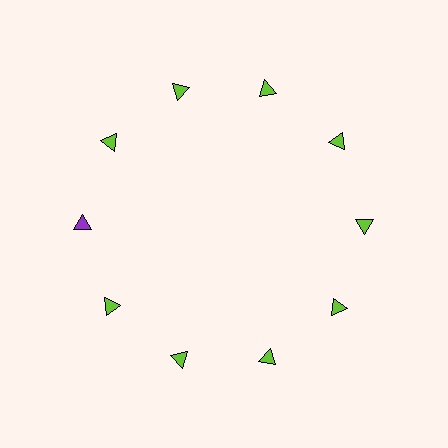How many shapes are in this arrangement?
There are 10 shapes arranged in a ring pattern.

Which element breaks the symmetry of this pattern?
The purple triangle at roughly the 9 o'clock position breaks the symmetry. All other shapes are lime triangles.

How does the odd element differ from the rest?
It has a different color: purple instead of lime.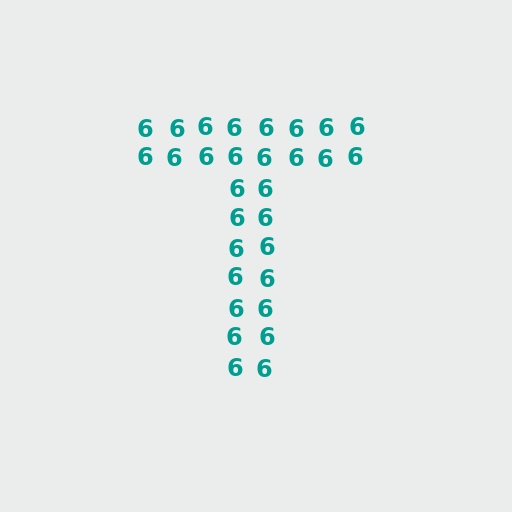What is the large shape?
The large shape is the letter T.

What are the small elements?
The small elements are digit 6's.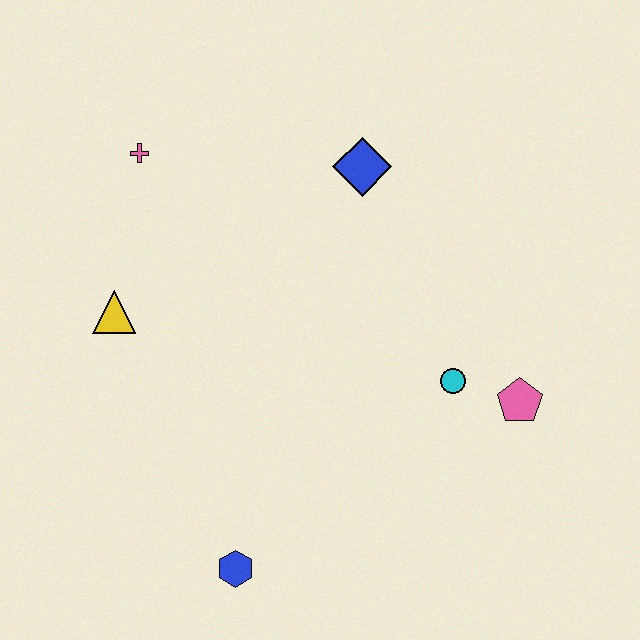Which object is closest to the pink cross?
The yellow triangle is closest to the pink cross.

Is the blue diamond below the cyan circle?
No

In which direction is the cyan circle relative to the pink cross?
The cyan circle is to the right of the pink cross.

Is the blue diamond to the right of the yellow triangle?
Yes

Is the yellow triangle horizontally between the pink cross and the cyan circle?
No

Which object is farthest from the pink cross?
The pink pentagon is farthest from the pink cross.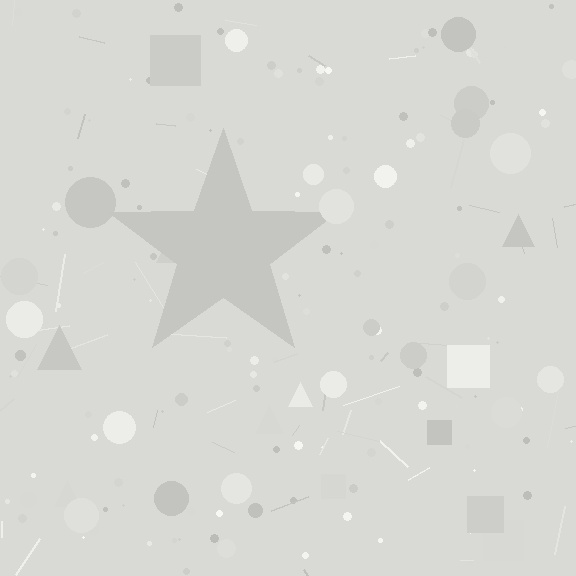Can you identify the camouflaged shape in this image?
The camouflaged shape is a star.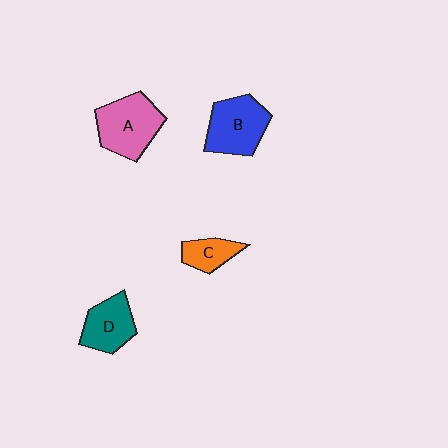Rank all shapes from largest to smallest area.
From largest to smallest: A (pink), B (blue), D (teal), C (orange).